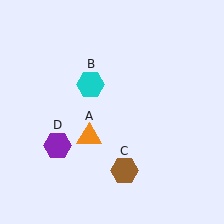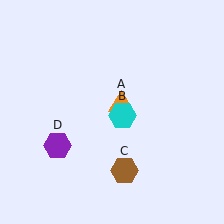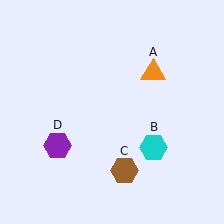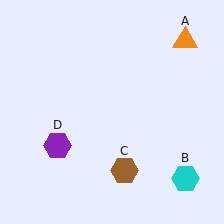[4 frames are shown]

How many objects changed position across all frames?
2 objects changed position: orange triangle (object A), cyan hexagon (object B).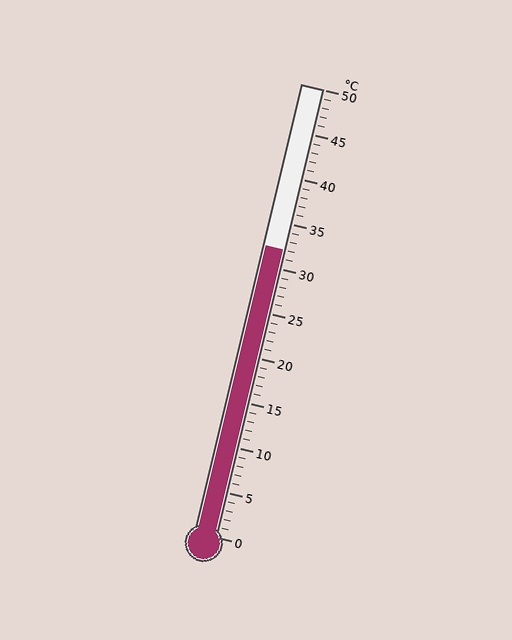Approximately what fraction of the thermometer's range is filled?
The thermometer is filled to approximately 65% of its range.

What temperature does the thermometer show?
The thermometer shows approximately 32°C.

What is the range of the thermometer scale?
The thermometer scale ranges from 0°C to 50°C.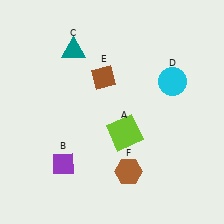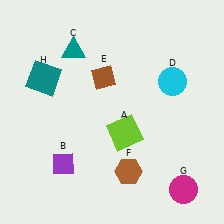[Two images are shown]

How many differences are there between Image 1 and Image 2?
There are 2 differences between the two images.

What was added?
A magenta circle (G), a teal square (H) were added in Image 2.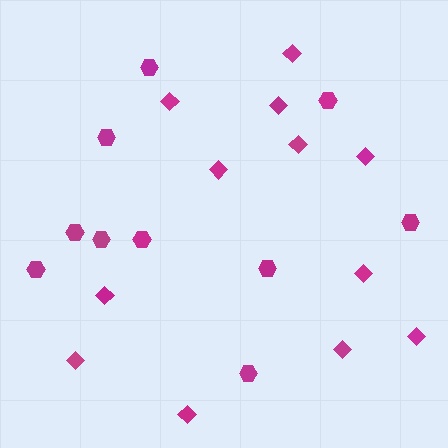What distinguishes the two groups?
There are 2 groups: one group of hexagons (10) and one group of diamonds (12).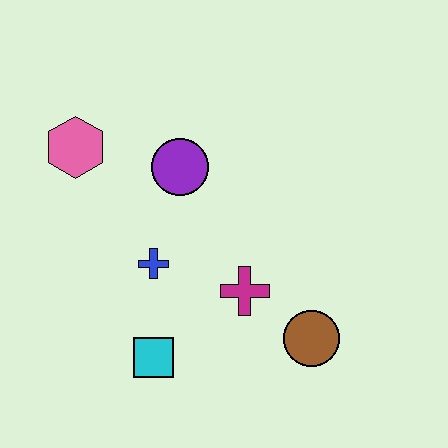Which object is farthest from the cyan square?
The pink hexagon is farthest from the cyan square.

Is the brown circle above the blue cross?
No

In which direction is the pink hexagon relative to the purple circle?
The pink hexagon is to the left of the purple circle.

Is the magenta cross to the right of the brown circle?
No